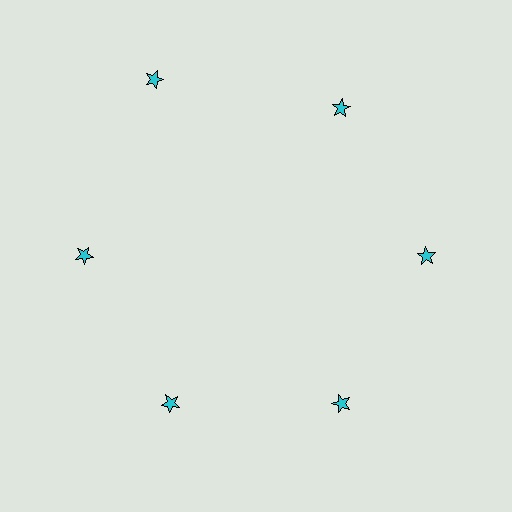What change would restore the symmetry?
The symmetry would be restored by moving it inward, back onto the ring so that all 6 stars sit at equal angles and equal distance from the center.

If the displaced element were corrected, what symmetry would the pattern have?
It would have 6-fold rotational symmetry — the pattern would map onto itself every 60 degrees.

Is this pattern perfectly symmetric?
No. The 6 cyan stars are arranged in a ring, but one element near the 11 o'clock position is pushed outward from the center, breaking the 6-fold rotational symmetry.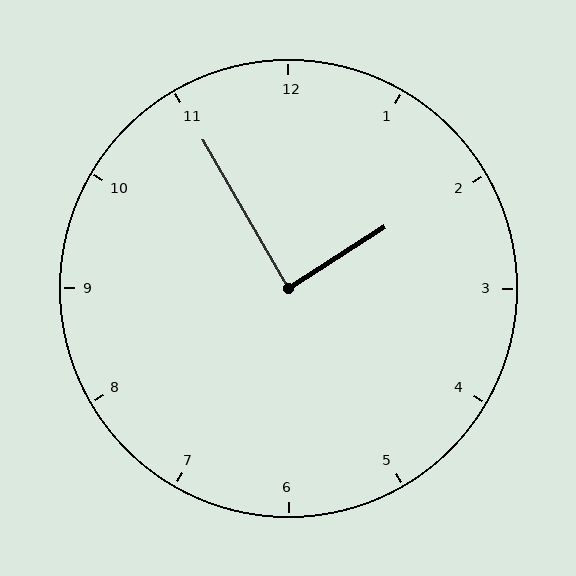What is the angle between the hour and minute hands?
Approximately 88 degrees.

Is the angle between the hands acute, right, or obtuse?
It is right.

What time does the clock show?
1:55.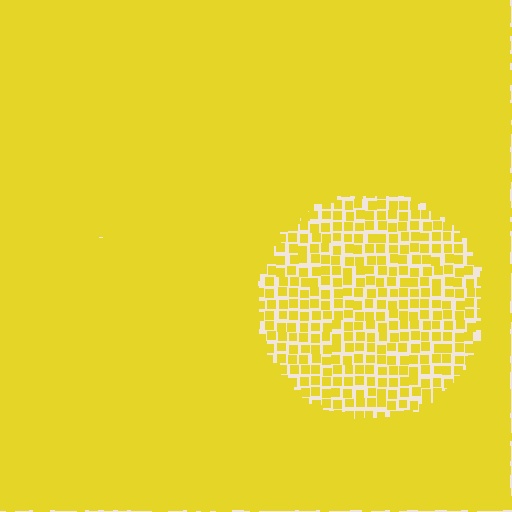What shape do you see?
I see a circle.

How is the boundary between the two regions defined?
The boundary is defined by a change in element density (approximately 2.5x ratio). All elements are the same color, size, and shape.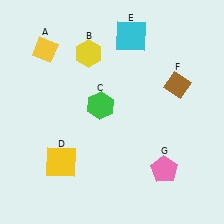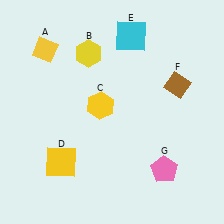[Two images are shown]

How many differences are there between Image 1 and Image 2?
There is 1 difference between the two images.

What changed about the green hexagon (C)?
In Image 1, C is green. In Image 2, it changed to yellow.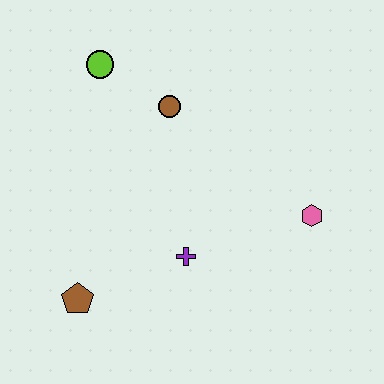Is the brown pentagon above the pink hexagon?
No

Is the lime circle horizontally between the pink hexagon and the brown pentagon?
Yes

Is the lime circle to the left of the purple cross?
Yes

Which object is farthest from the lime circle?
The pink hexagon is farthest from the lime circle.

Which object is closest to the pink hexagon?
The purple cross is closest to the pink hexagon.